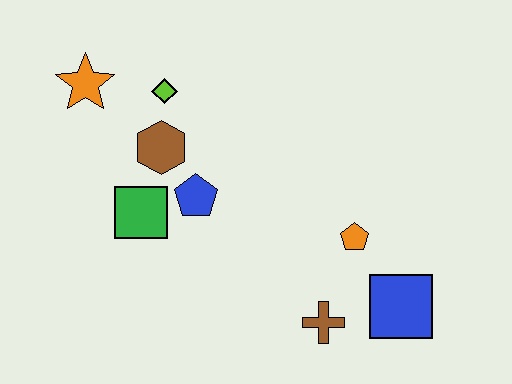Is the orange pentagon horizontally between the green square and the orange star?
No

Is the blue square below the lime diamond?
Yes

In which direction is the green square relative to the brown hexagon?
The green square is below the brown hexagon.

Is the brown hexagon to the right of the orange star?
Yes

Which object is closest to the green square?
The blue pentagon is closest to the green square.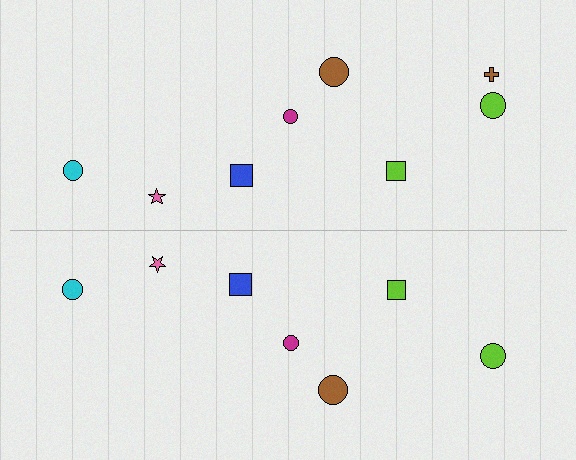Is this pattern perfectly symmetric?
No, the pattern is not perfectly symmetric. A brown cross is missing from the bottom side.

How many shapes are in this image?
There are 15 shapes in this image.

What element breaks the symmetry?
A brown cross is missing from the bottom side.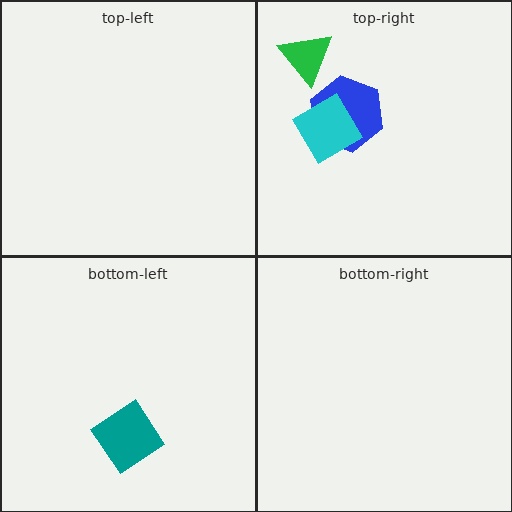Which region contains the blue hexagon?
The top-right region.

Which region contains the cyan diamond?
The top-right region.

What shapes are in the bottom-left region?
The teal diamond.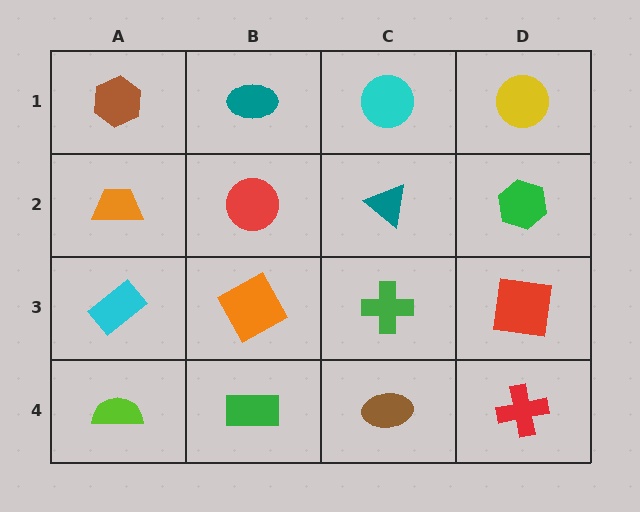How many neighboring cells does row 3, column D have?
3.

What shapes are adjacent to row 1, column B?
A red circle (row 2, column B), a brown hexagon (row 1, column A), a cyan circle (row 1, column C).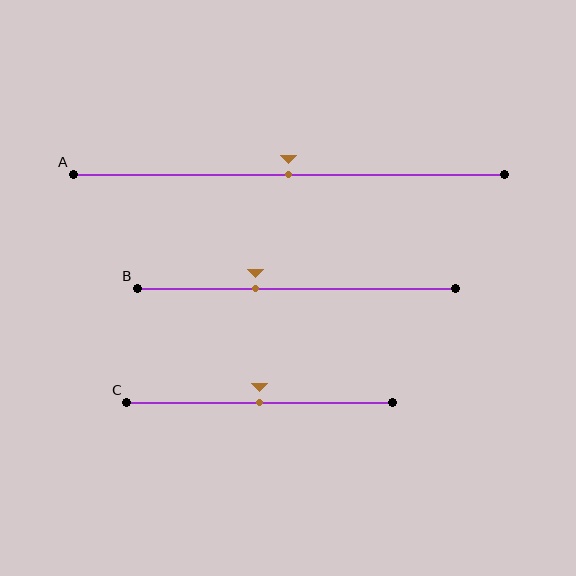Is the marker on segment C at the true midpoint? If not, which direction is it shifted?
Yes, the marker on segment C is at the true midpoint.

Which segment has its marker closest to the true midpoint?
Segment A has its marker closest to the true midpoint.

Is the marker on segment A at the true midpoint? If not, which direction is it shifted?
Yes, the marker on segment A is at the true midpoint.